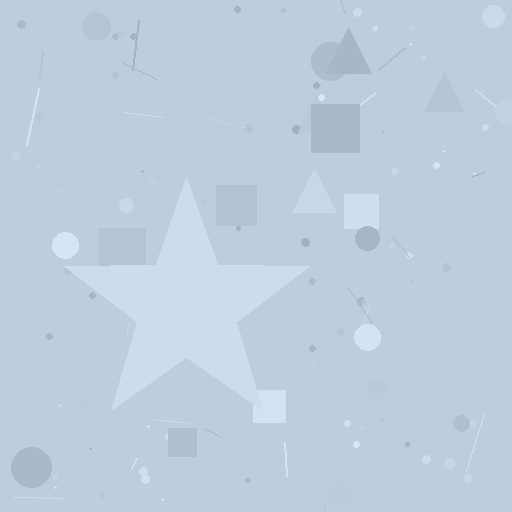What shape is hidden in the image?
A star is hidden in the image.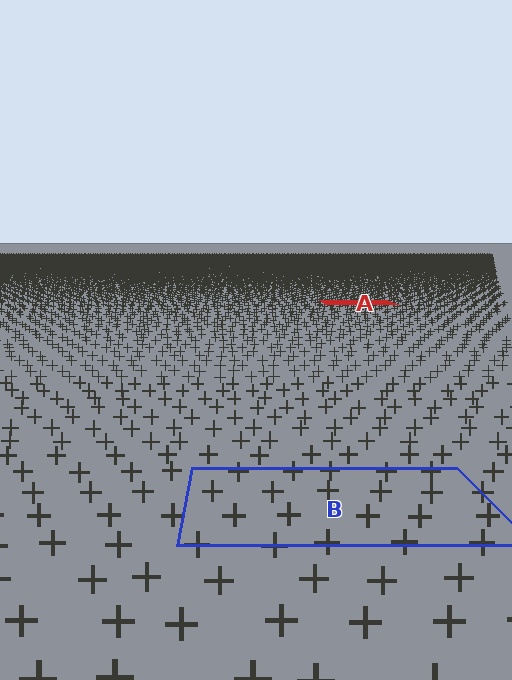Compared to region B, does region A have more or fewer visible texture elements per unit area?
Region A has more texture elements per unit area — they are packed more densely because it is farther away.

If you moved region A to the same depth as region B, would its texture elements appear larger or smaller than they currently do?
They would appear larger. At a closer depth, the same texture elements are projected at a bigger on-screen size.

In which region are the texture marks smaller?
The texture marks are smaller in region A, because it is farther away.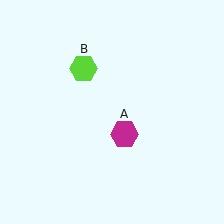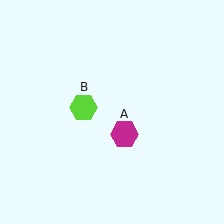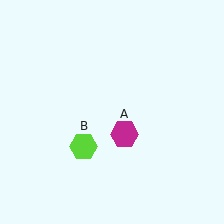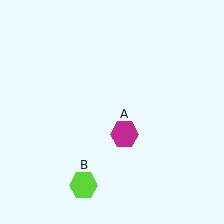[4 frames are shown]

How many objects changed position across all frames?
1 object changed position: lime hexagon (object B).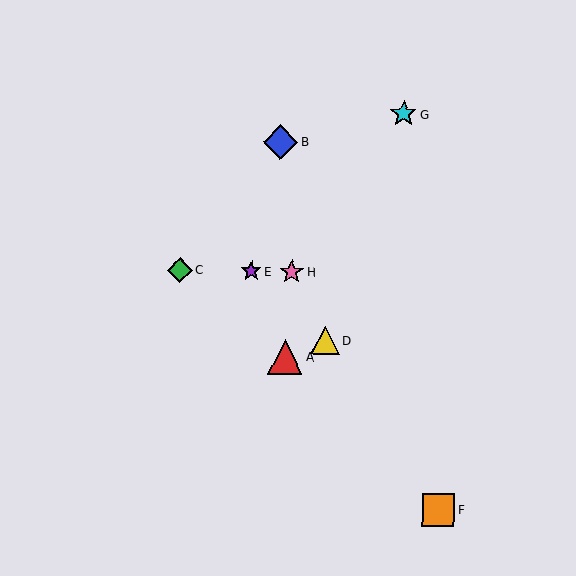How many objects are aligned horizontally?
3 objects (C, E, H) are aligned horizontally.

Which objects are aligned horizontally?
Objects C, E, H are aligned horizontally.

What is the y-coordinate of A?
Object A is at y≈357.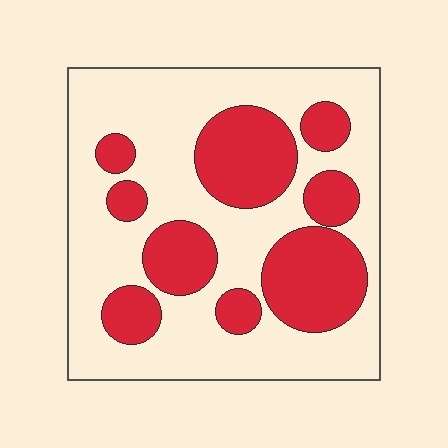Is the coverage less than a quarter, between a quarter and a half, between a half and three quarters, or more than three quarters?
Between a quarter and a half.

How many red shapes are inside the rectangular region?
9.